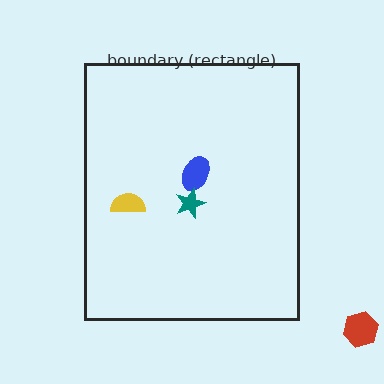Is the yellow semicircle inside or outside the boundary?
Inside.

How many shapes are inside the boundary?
3 inside, 1 outside.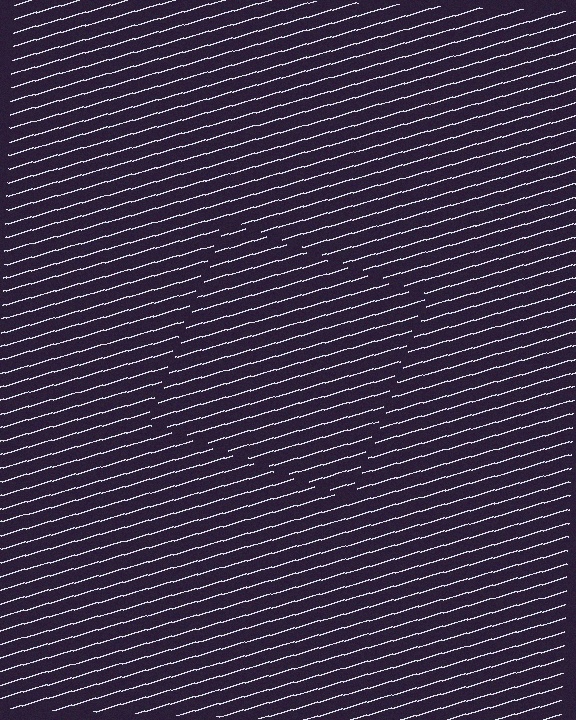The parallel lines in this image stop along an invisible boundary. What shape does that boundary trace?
An illusory square. The interior of the shape contains the same grating, shifted by half a period — the contour is defined by the phase discontinuity where line-ends from the inner and outer gratings abut.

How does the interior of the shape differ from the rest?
The interior of the shape contains the same grating, shifted by half a period — the contour is defined by the phase discontinuity where line-ends from the inner and outer gratings abut.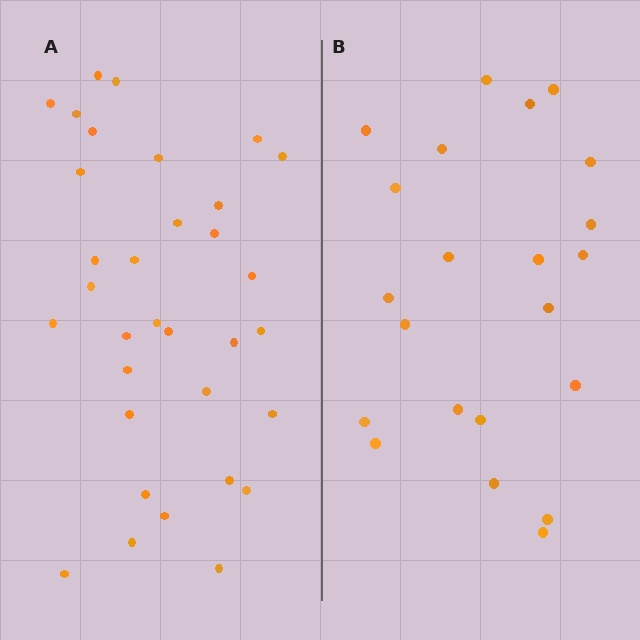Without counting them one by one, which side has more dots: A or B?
Region A (the left region) has more dots.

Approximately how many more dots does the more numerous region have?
Region A has roughly 12 or so more dots than region B.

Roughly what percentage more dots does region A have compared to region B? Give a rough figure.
About 50% more.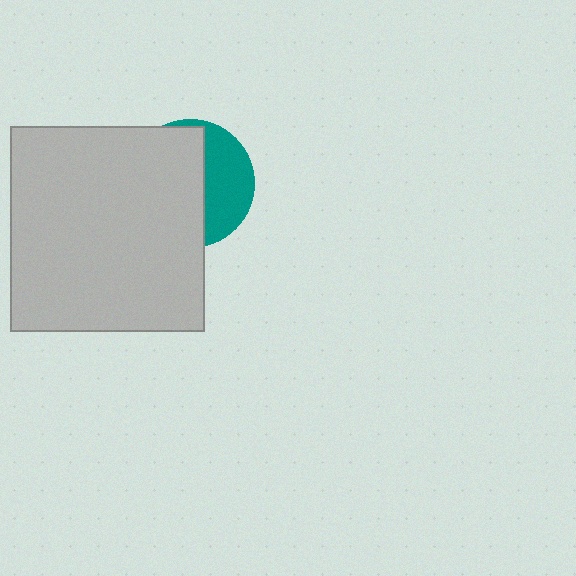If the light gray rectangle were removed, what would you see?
You would see the complete teal circle.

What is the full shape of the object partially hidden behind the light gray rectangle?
The partially hidden object is a teal circle.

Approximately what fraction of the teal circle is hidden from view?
Roughly 63% of the teal circle is hidden behind the light gray rectangle.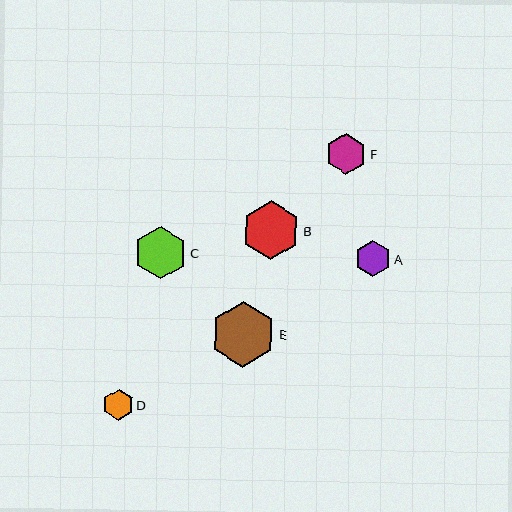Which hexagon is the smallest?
Hexagon D is the smallest with a size of approximately 31 pixels.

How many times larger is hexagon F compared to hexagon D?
Hexagon F is approximately 1.3 times the size of hexagon D.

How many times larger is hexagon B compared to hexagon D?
Hexagon B is approximately 1.9 times the size of hexagon D.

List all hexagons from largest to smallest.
From largest to smallest: E, B, C, F, A, D.